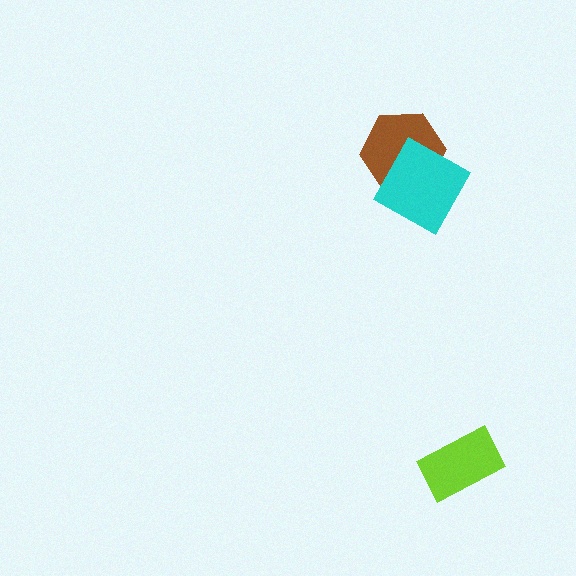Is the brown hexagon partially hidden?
Yes, it is partially covered by another shape.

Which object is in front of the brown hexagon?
The cyan square is in front of the brown hexagon.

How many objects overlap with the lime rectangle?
0 objects overlap with the lime rectangle.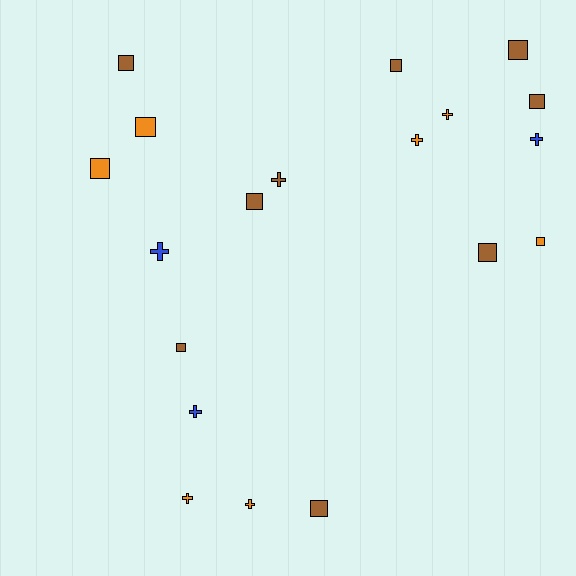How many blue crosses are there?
There are 3 blue crosses.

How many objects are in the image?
There are 19 objects.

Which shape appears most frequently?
Square, with 11 objects.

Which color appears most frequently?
Brown, with 9 objects.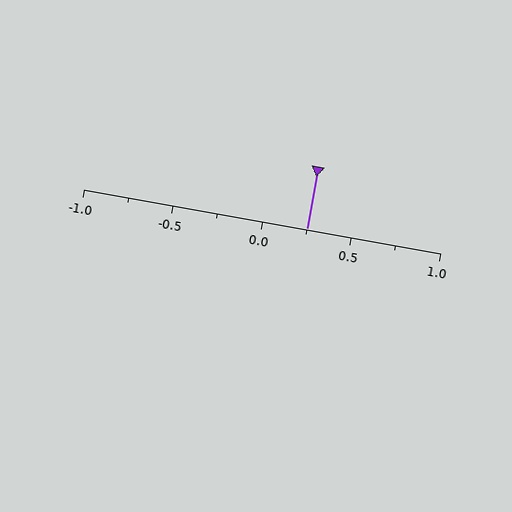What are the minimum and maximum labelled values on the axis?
The axis runs from -1.0 to 1.0.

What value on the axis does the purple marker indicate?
The marker indicates approximately 0.25.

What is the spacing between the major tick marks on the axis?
The major ticks are spaced 0.5 apart.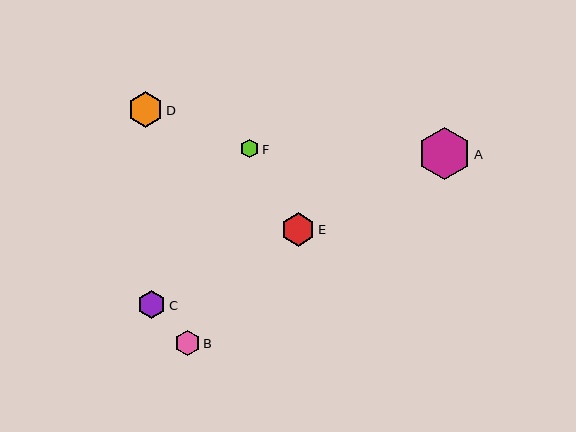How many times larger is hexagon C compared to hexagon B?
Hexagon C is approximately 1.1 times the size of hexagon B.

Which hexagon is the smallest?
Hexagon F is the smallest with a size of approximately 18 pixels.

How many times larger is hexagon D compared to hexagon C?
Hexagon D is approximately 1.3 times the size of hexagon C.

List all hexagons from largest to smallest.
From largest to smallest: A, D, E, C, B, F.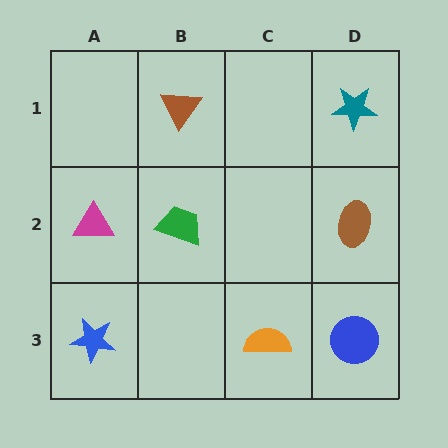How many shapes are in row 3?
3 shapes.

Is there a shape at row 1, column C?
No, that cell is empty.